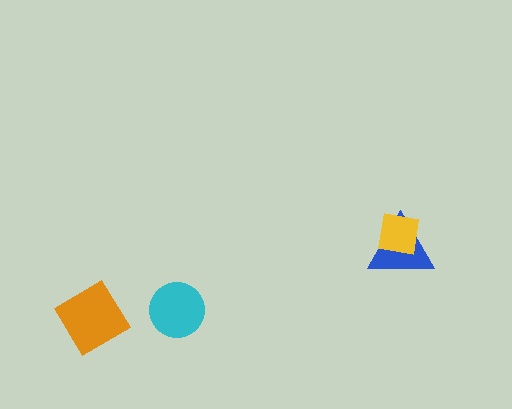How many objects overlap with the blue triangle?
1 object overlaps with the blue triangle.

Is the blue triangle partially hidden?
Yes, it is partially covered by another shape.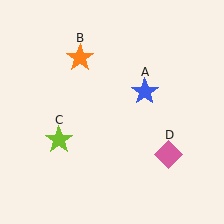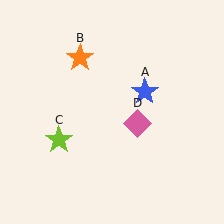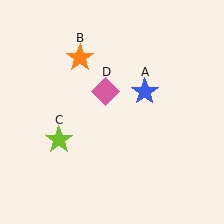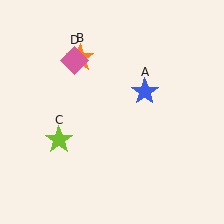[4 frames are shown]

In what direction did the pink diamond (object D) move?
The pink diamond (object D) moved up and to the left.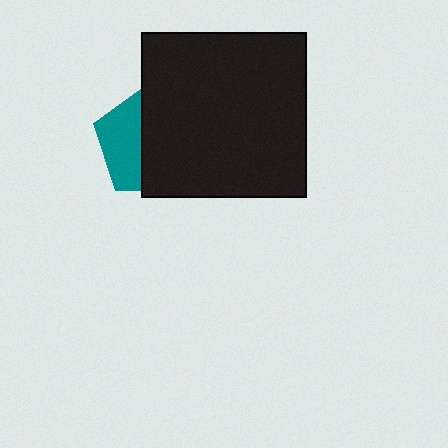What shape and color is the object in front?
The object in front is a black square.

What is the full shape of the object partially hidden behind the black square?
The partially hidden object is a teal pentagon.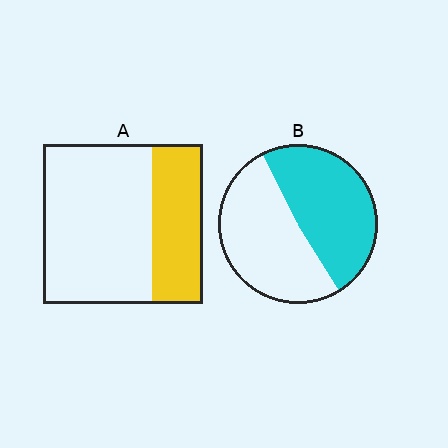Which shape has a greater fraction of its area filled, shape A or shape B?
Shape B.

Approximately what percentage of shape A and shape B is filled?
A is approximately 30% and B is approximately 50%.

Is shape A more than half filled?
No.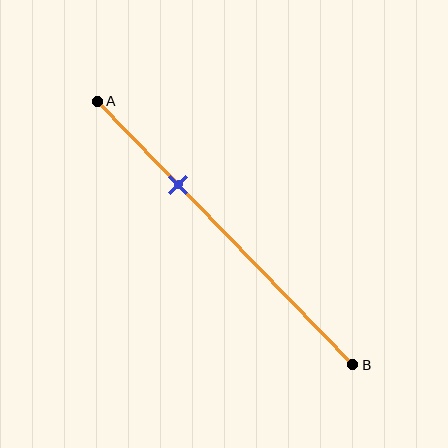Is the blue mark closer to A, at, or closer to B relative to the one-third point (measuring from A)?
The blue mark is approximately at the one-third point of segment AB.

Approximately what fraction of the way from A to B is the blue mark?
The blue mark is approximately 30% of the way from A to B.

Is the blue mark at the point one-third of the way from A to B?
Yes, the mark is approximately at the one-third point.